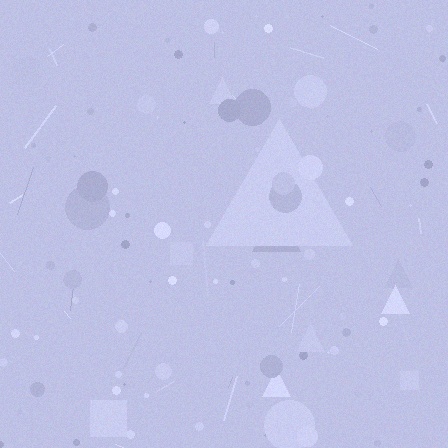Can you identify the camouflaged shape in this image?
The camouflaged shape is a triangle.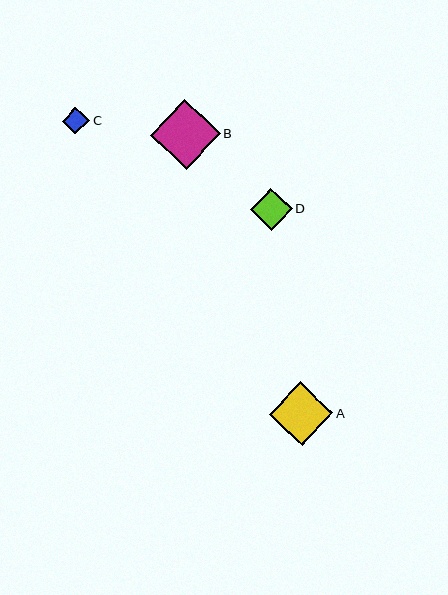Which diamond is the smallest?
Diamond C is the smallest with a size of approximately 27 pixels.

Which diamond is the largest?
Diamond B is the largest with a size of approximately 70 pixels.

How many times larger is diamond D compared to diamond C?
Diamond D is approximately 1.5 times the size of diamond C.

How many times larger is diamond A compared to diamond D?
Diamond A is approximately 1.5 times the size of diamond D.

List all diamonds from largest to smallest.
From largest to smallest: B, A, D, C.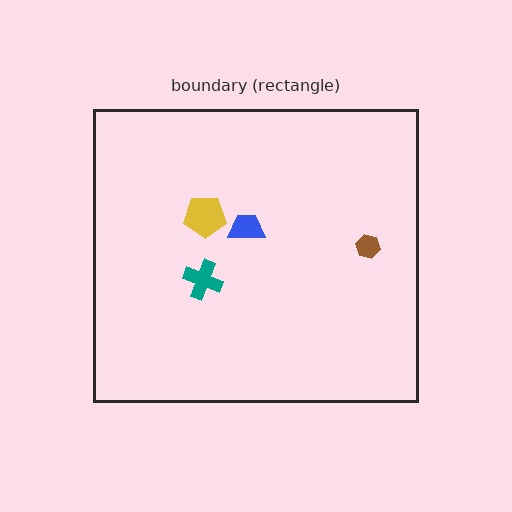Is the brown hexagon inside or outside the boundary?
Inside.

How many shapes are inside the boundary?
4 inside, 0 outside.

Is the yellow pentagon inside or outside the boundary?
Inside.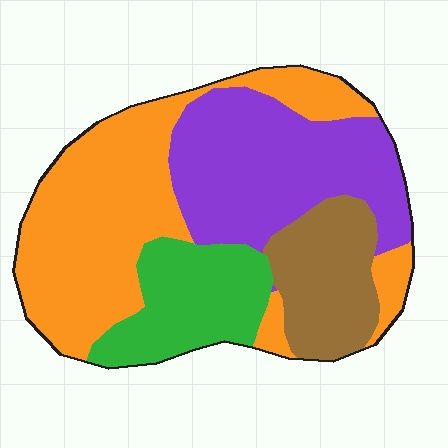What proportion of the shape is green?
Green takes up about one sixth (1/6) of the shape.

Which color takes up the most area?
Orange, at roughly 40%.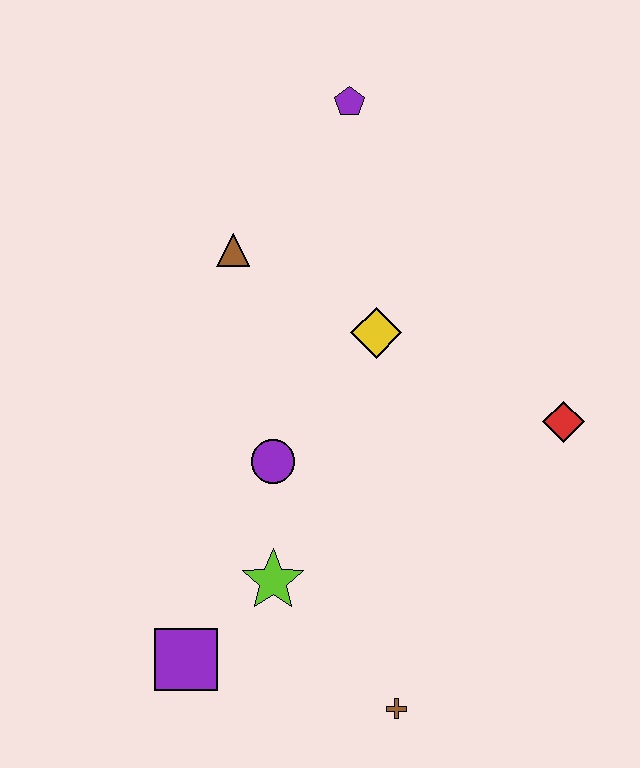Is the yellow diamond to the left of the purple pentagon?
No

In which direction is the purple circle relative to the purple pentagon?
The purple circle is below the purple pentagon.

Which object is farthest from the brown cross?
The purple pentagon is farthest from the brown cross.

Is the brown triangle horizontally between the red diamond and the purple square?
Yes